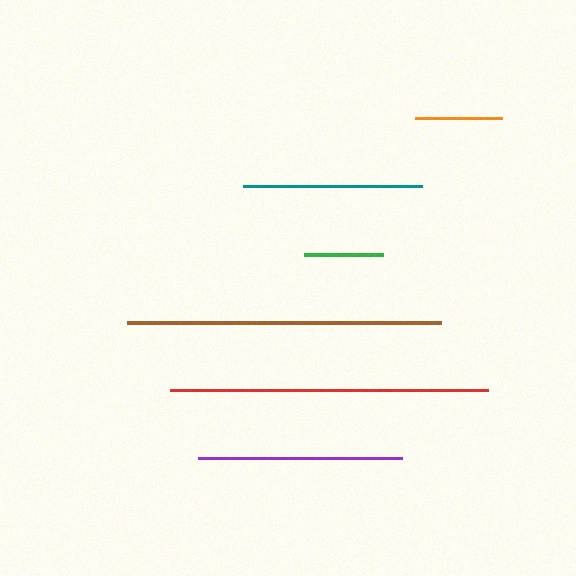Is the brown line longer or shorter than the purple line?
The brown line is longer than the purple line.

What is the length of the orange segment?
The orange segment is approximately 87 pixels long.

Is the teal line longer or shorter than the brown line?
The brown line is longer than the teal line.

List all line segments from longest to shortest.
From longest to shortest: red, brown, purple, teal, orange, green.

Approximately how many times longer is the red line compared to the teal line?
The red line is approximately 1.8 times the length of the teal line.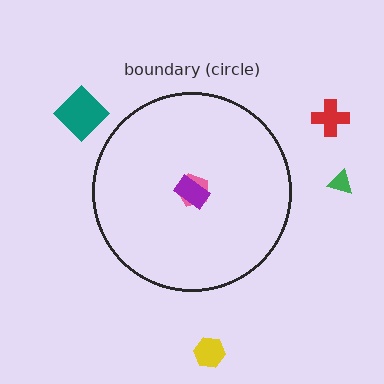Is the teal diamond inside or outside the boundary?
Outside.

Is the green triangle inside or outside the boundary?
Outside.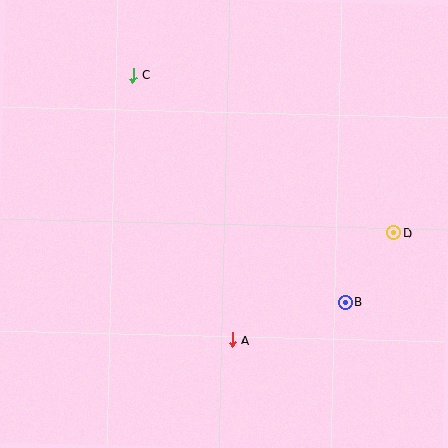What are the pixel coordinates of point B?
Point B is at (345, 302).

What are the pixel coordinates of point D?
Point D is at (394, 233).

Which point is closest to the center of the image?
Point A at (233, 340) is closest to the center.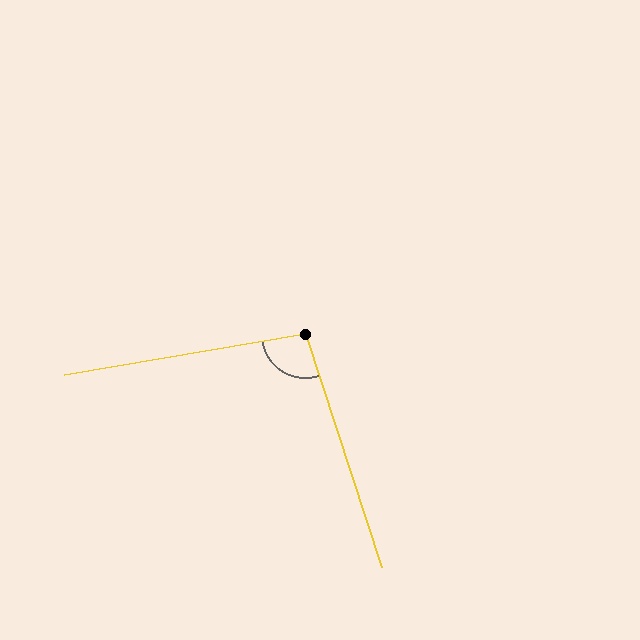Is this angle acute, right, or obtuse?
It is obtuse.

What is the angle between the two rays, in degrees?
Approximately 98 degrees.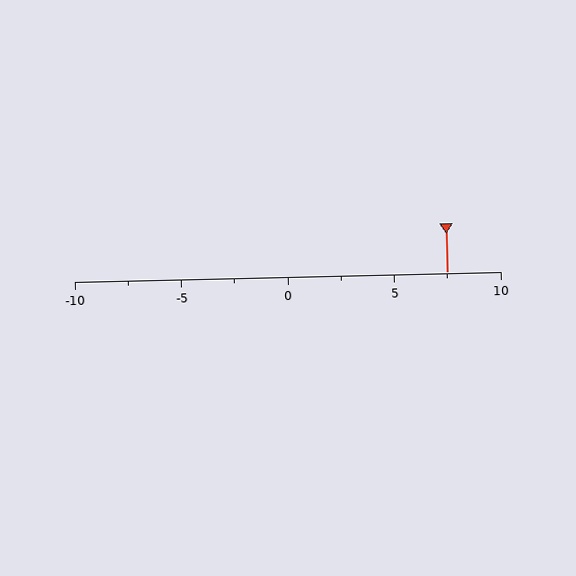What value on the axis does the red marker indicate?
The marker indicates approximately 7.5.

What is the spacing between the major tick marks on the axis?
The major ticks are spaced 5 apart.